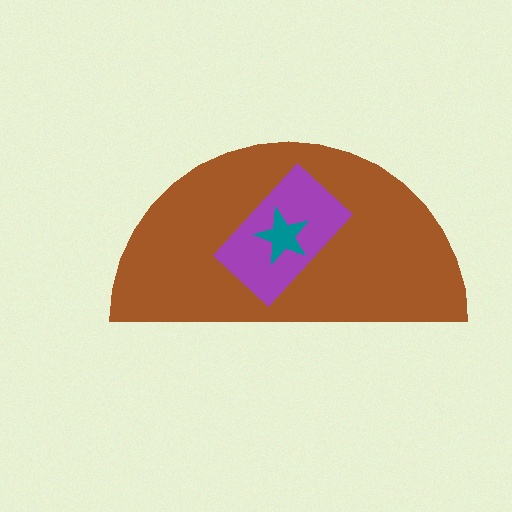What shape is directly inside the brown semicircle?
The purple rectangle.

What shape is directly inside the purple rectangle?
The teal star.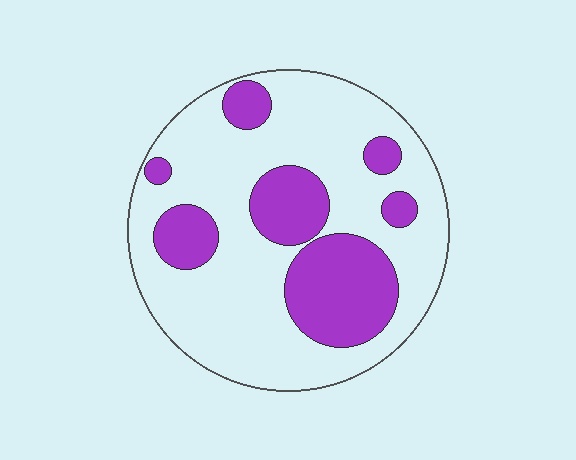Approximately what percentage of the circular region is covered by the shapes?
Approximately 30%.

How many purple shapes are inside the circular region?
7.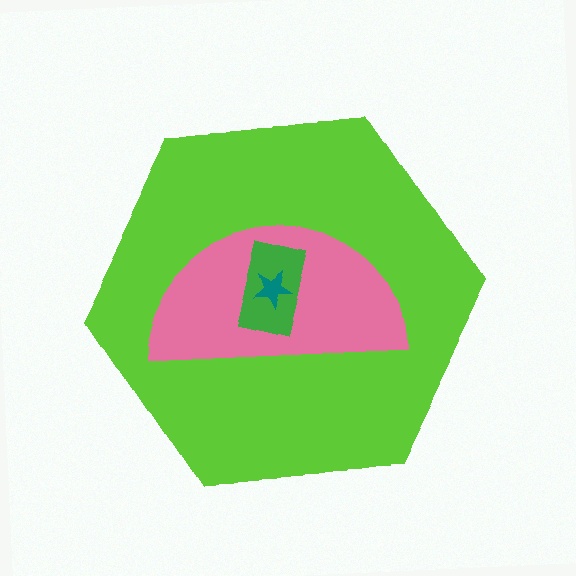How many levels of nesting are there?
4.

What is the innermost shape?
The teal star.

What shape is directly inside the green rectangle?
The teal star.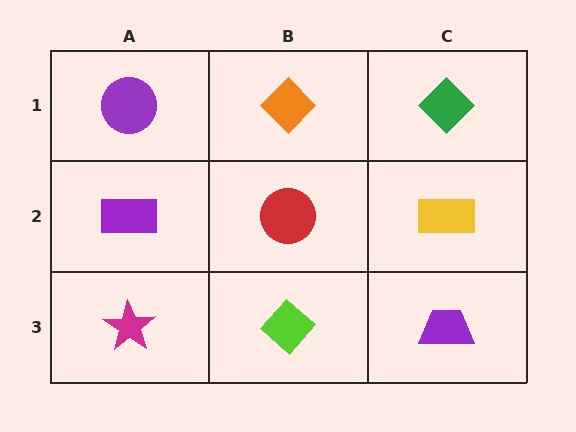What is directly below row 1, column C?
A yellow rectangle.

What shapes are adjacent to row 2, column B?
An orange diamond (row 1, column B), a lime diamond (row 3, column B), a purple rectangle (row 2, column A), a yellow rectangle (row 2, column C).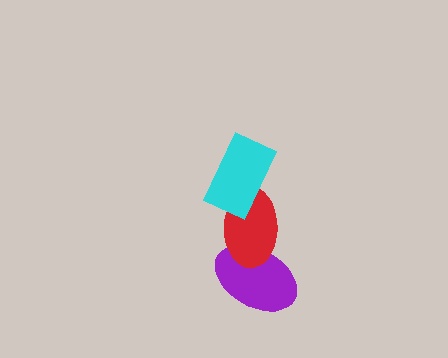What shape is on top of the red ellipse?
The cyan rectangle is on top of the red ellipse.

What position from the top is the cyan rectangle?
The cyan rectangle is 1st from the top.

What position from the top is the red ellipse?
The red ellipse is 2nd from the top.